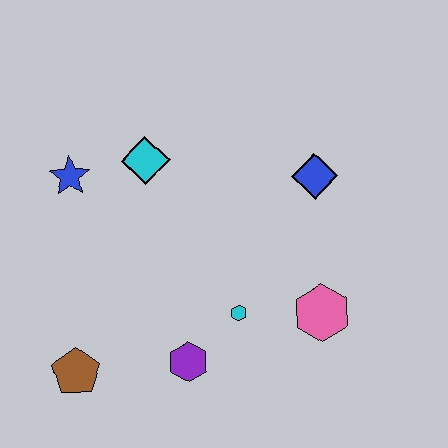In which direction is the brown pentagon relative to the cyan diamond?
The brown pentagon is below the cyan diamond.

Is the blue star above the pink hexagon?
Yes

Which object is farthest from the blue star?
The pink hexagon is farthest from the blue star.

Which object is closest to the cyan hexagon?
The purple hexagon is closest to the cyan hexagon.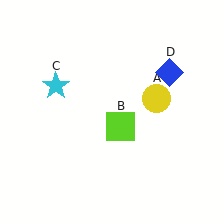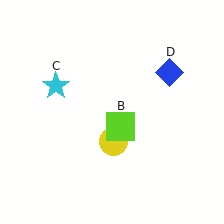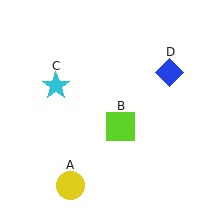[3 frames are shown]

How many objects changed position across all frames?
1 object changed position: yellow circle (object A).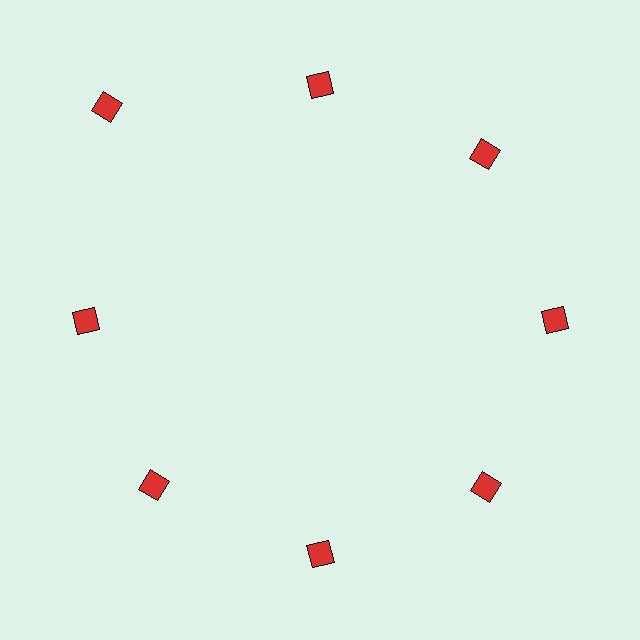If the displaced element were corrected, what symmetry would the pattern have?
It would have 8-fold rotational symmetry — the pattern would map onto itself every 45 degrees.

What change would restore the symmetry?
The symmetry would be restored by moving it inward, back onto the ring so that all 8 diamonds sit at equal angles and equal distance from the center.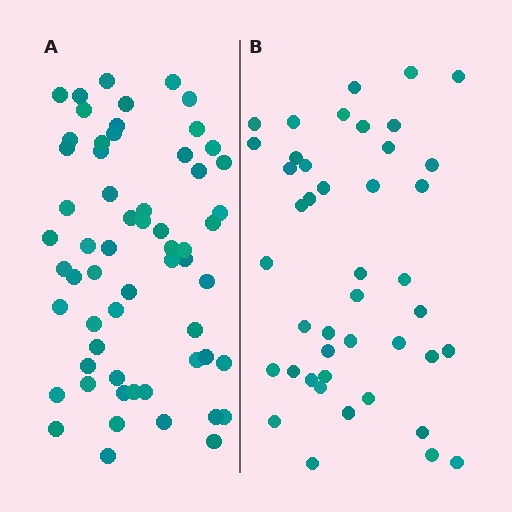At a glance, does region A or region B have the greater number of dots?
Region A (the left region) has more dots.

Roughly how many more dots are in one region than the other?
Region A has approximately 15 more dots than region B.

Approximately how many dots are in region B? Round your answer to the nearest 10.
About 40 dots. (The exact count is 43, which rounds to 40.)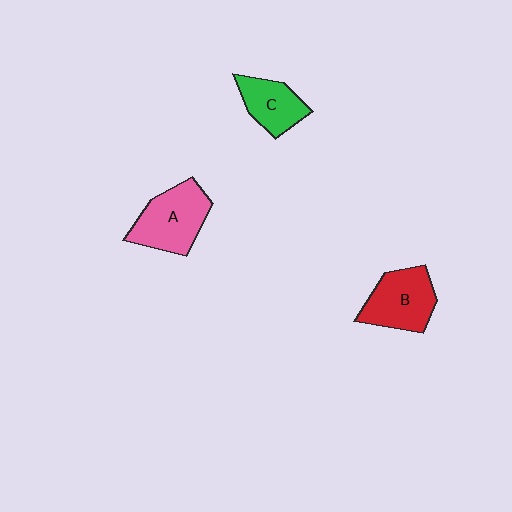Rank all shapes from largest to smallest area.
From largest to smallest: A (pink), B (red), C (green).